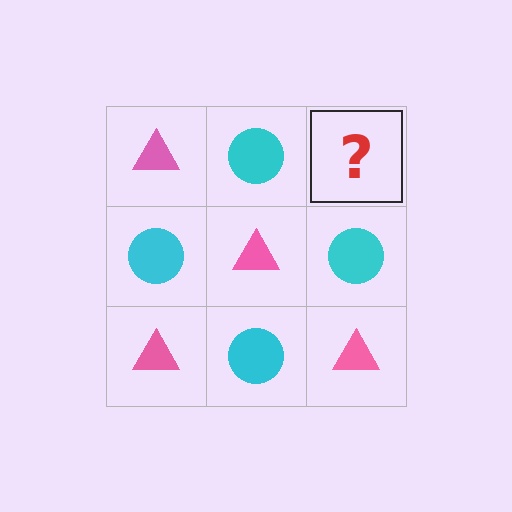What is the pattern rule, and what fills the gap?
The rule is that it alternates pink triangle and cyan circle in a checkerboard pattern. The gap should be filled with a pink triangle.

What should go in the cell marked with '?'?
The missing cell should contain a pink triangle.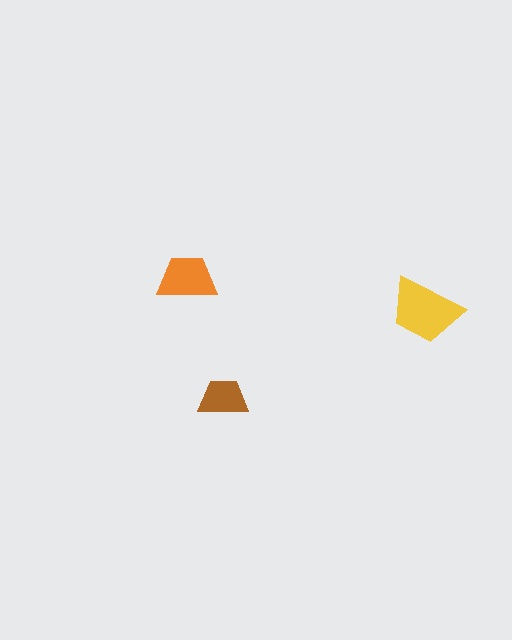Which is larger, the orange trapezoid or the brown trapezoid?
The orange one.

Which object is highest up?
The orange trapezoid is topmost.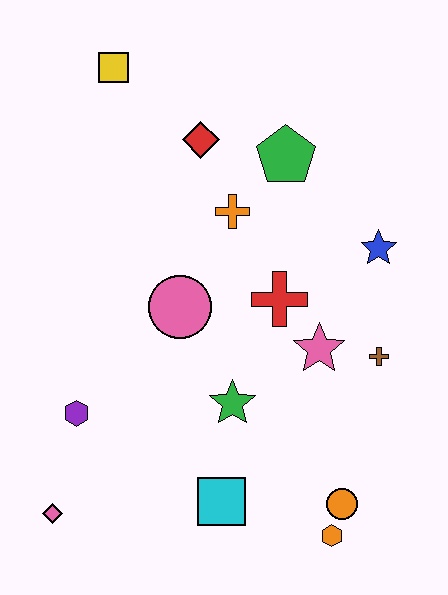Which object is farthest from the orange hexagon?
The yellow square is farthest from the orange hexagon.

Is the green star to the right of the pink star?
No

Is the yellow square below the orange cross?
No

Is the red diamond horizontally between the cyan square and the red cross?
No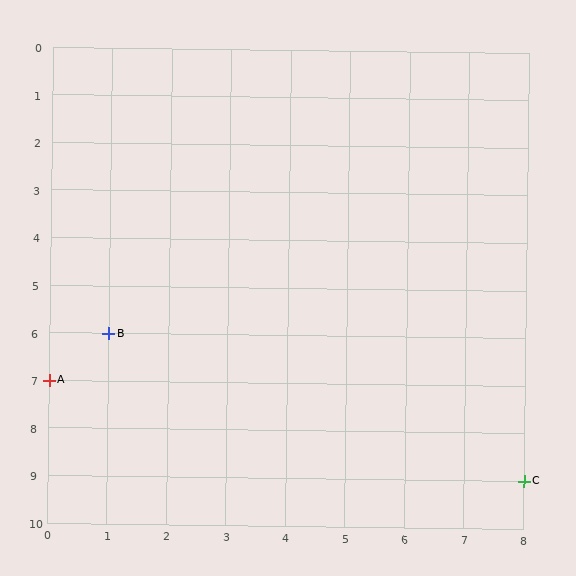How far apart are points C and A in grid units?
Points C and A are 8 columns and 2 rows apart (about 8.2 grid units diagonally).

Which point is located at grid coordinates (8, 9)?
Point C is at (8, 9).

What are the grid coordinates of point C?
Point C is at grid coordinates (8, 9).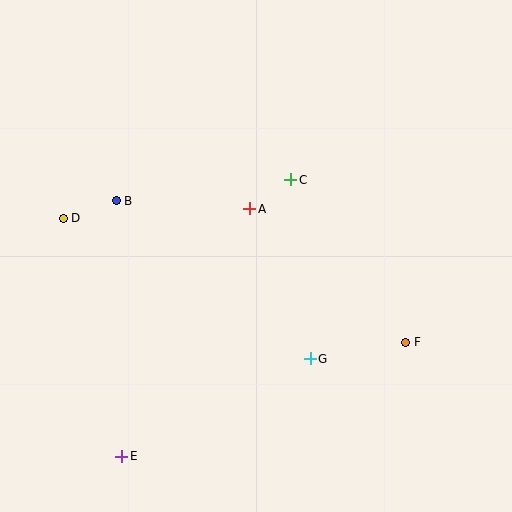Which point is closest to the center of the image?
Point A at (250, 209) is closest to the center.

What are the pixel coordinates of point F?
Point F is at (406, 342).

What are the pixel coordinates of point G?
Point G is at (310, 359).